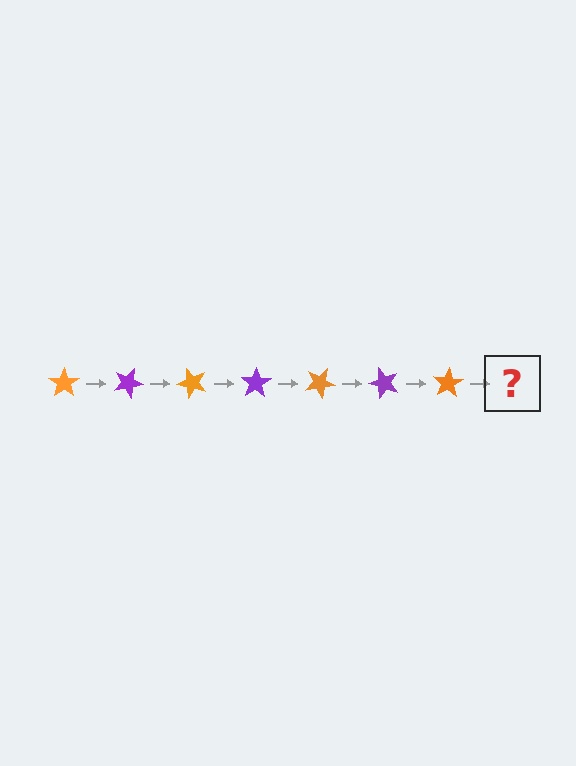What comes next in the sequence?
The next element should be a purple star, rotated 175 degrees from the start.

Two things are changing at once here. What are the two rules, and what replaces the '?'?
The two rules are that it rotates 25 degrees each step and the color cycles through orange and purple. The '?' should be a purple star, rotated 175 degrees from the start.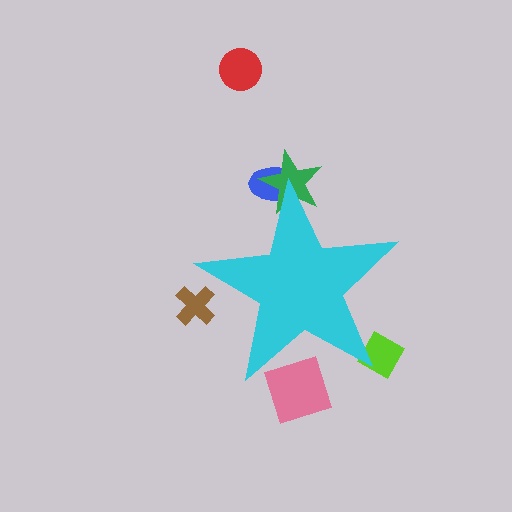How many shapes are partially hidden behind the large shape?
5 shapes are partially hidden.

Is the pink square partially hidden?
Yes, the pink square is partially hidden behind the cyan star.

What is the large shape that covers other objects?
A cyan star.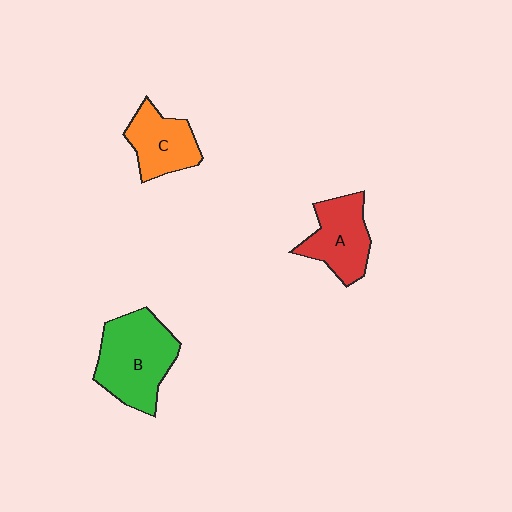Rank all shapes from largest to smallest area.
From largest to smallest: B (green), A (red), C (orange).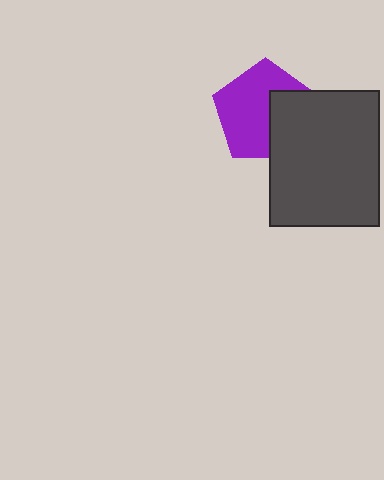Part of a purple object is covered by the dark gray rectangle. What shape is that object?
It is a pentagon.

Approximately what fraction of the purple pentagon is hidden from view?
Roughly 37% of the purple pentagon is hidden behind the dark gray rectangle.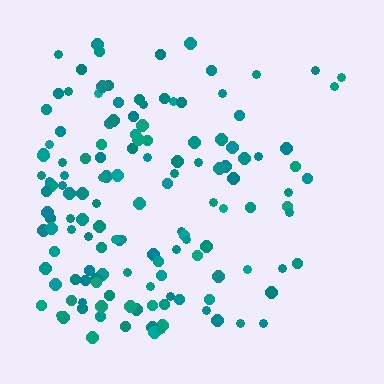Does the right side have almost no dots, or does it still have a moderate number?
Still a moderate number, just noticeably fewer than the left.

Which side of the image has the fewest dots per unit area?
The right.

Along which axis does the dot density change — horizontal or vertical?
Horizontal.